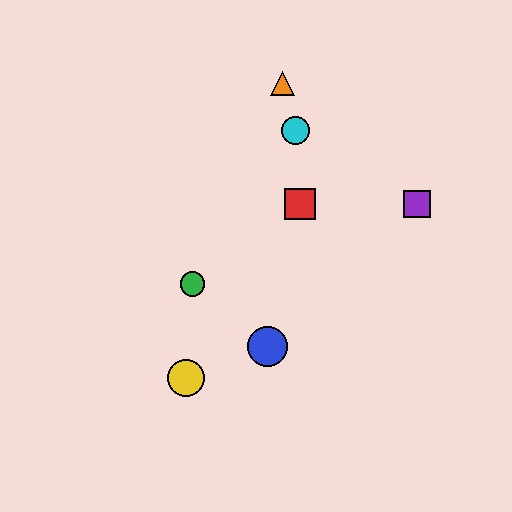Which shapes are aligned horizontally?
The red square, the purple square are aligned horizontally.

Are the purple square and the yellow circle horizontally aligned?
No, the purple square is at y≈204 and the yellow circle is at y≈378.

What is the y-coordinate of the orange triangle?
The orange triangle is at y≈84.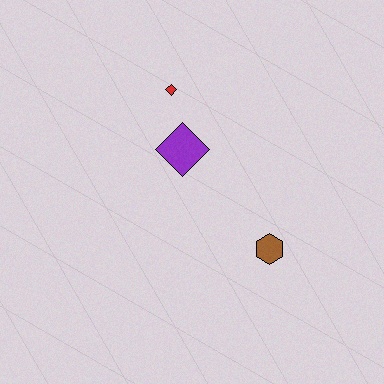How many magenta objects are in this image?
There are no magenta objects.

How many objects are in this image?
There are 3 objects.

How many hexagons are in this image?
There is 1 hexagon.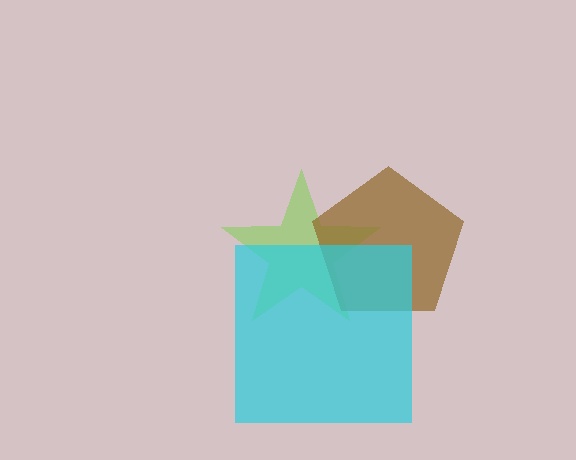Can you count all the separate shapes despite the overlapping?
Yes, there are 3 separate shapes.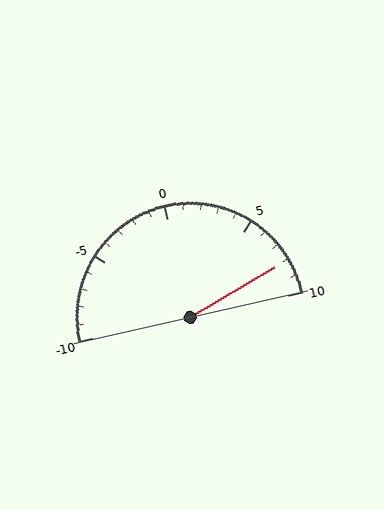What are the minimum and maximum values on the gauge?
The gauge ranges from -10 to 10.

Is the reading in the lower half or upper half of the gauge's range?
The reading is in the upper half of the range (-10 to 10).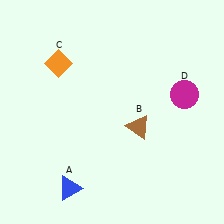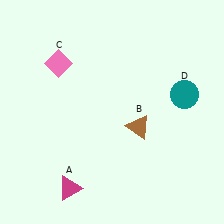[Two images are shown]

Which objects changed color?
A changed from blue to magenta. C changed from orange to pink. D changed from magenta to teal.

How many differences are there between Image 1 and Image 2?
There are 3 differences between the two images.